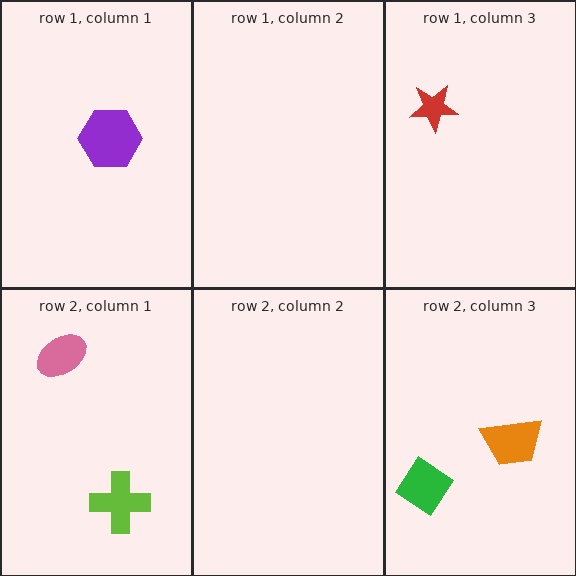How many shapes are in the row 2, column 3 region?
2.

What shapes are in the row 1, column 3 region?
The red star.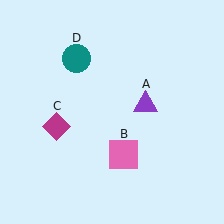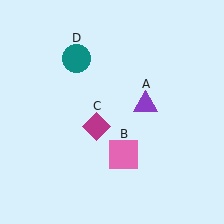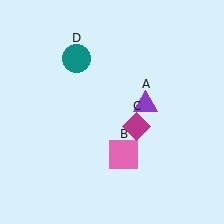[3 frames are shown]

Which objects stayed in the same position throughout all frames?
Purple triangle (object A) and pink square (object B) and teal circle (object D) remained stationary.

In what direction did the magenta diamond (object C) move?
The magenta diamond (object C) moved right.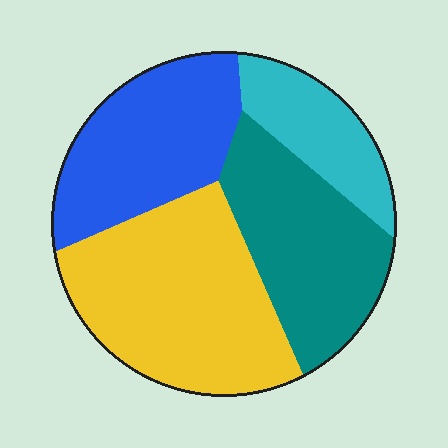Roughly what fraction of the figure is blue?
Blue takes up about one quarter (1/4) of the figure.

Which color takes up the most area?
Yellow, at roughly 35%.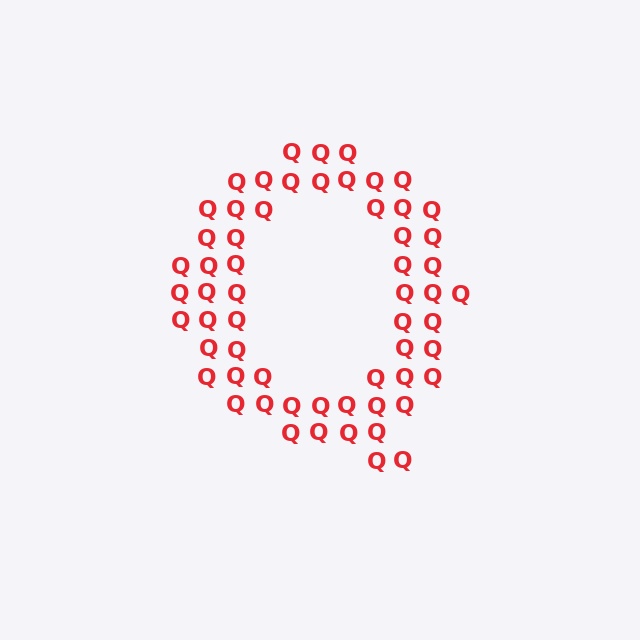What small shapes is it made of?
It is made of small letter Q's.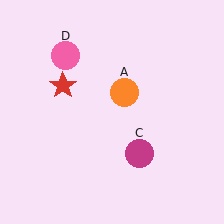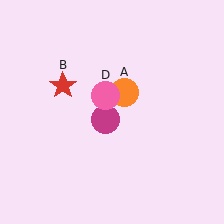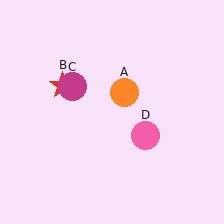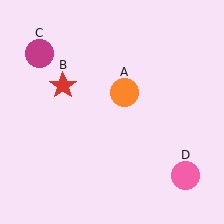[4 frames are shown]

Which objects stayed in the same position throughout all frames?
Orange circle (object A) and red star (object B) remained stationary.